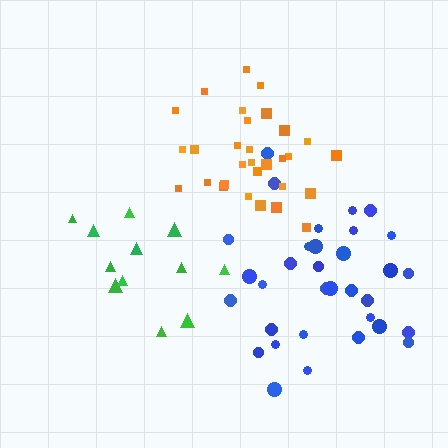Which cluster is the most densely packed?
Orange.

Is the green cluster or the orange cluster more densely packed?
Orange.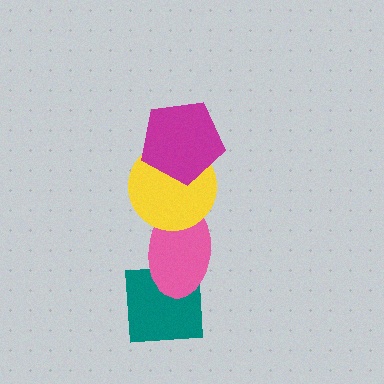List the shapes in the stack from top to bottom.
From top to bottom: the magenta pentagon, the yellow circle, the pink ellipse, the teal square.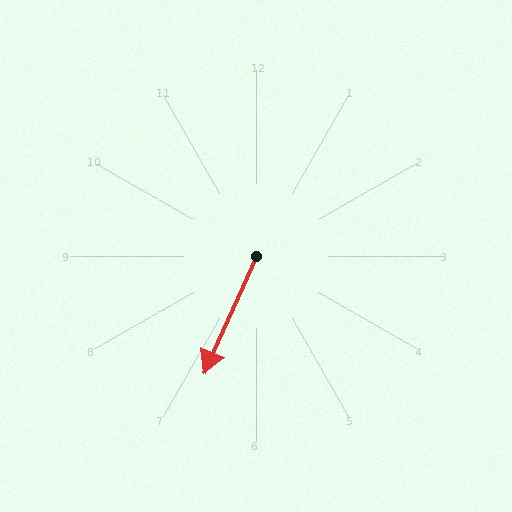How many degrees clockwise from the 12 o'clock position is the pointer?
Approximately 204 degrees.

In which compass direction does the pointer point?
Southwest.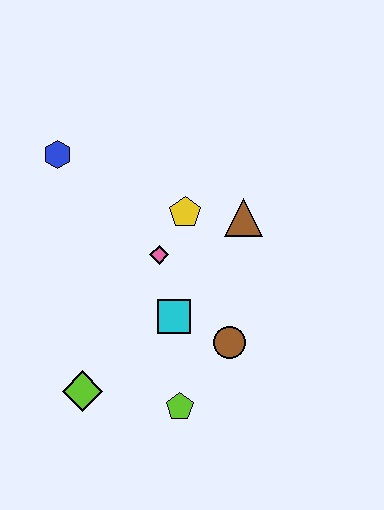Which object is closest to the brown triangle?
The yellow pentagon is closest to the brown triangle.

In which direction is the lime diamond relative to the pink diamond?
The lime diamond is below the pink diamond.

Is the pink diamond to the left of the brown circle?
Yes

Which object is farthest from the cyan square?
The blue hexagon is farthest from the cyan square.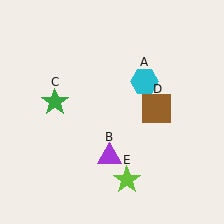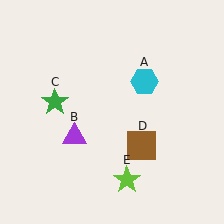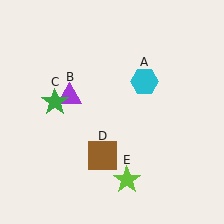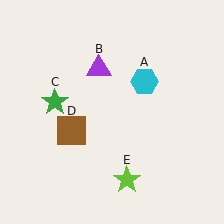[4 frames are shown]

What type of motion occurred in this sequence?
The purple triangle (object B), brown square (object D) rotated clockwise around the center of the scene.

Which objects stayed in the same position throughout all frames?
Cyan hexagon (object A) and green star (object C) and lime star (object E) remained stationary.